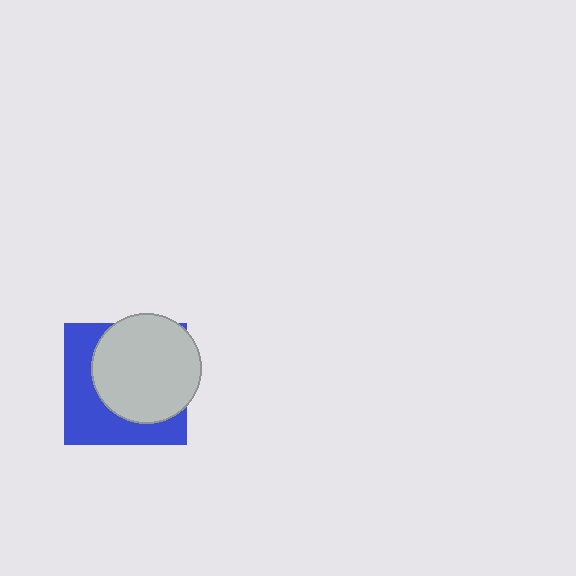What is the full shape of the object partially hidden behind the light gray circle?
The partially hidden object is a blue square.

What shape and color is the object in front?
The object in front is a light gray circle.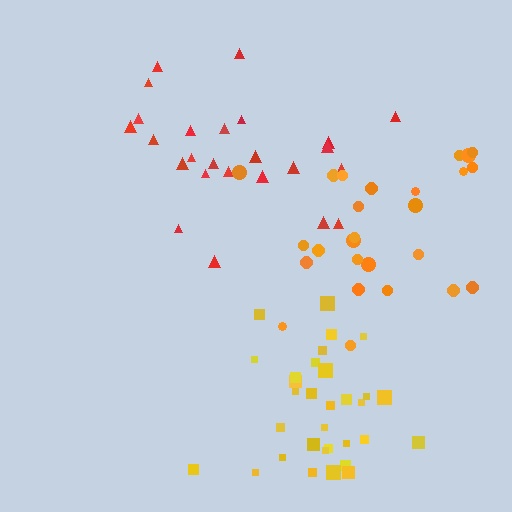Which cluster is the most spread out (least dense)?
Orange.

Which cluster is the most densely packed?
Yellow.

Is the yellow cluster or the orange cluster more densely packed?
Yellow.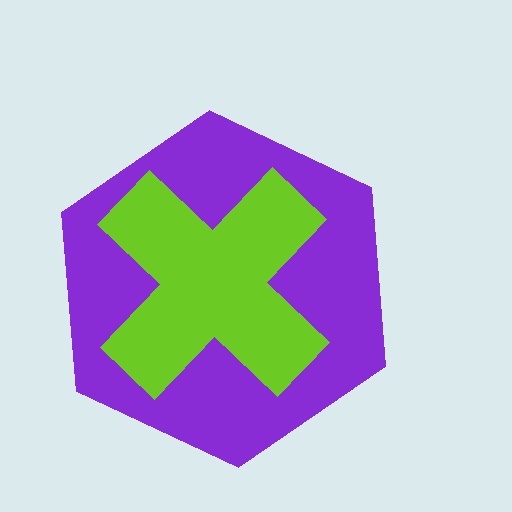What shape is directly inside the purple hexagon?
The lime cross.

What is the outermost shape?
The purple hexagon.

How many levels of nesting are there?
2.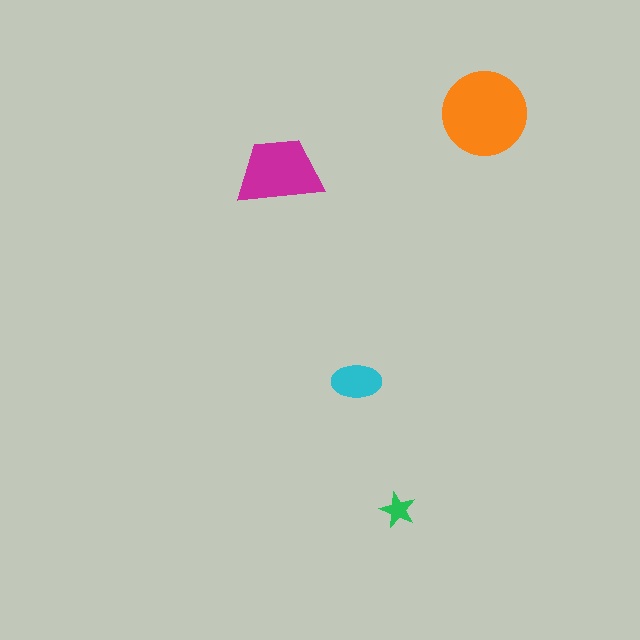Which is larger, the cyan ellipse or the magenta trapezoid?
The magenta trapezoid.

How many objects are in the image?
There are 4 objects in the image.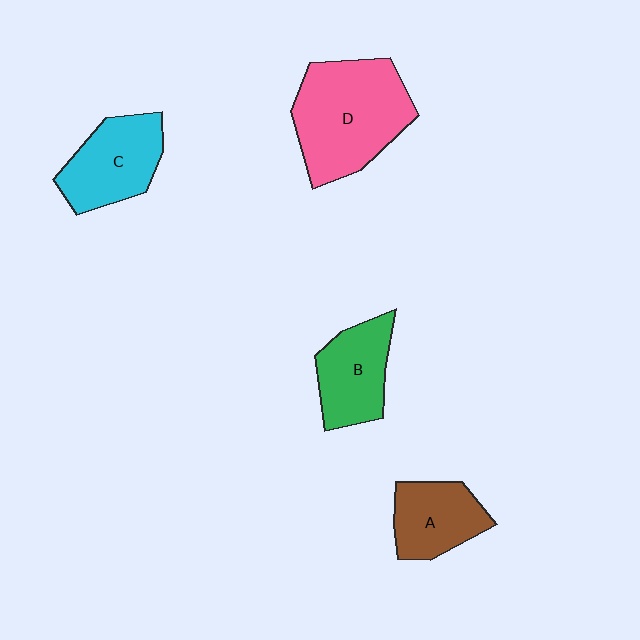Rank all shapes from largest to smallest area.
From largest to smallest: D (pink), C (cyan), B (green), A (brown).